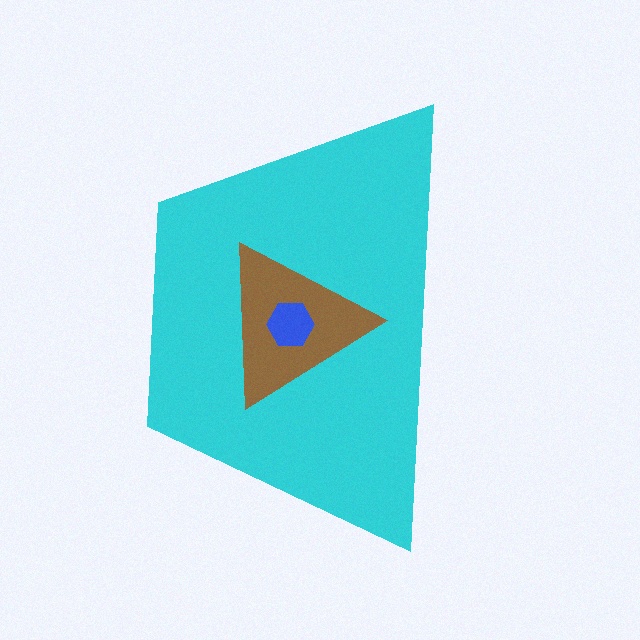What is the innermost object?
The blue hexagon.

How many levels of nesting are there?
3.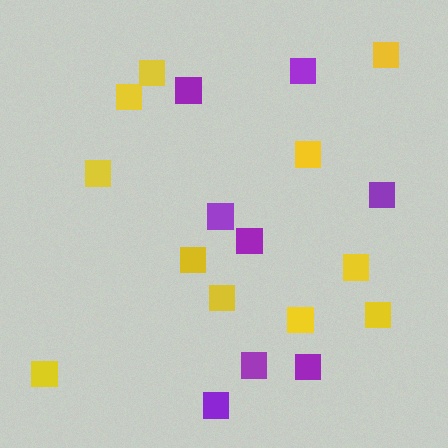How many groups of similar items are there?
There are 2 groups: one group of purple squares (8) and one group of yellow squares (11).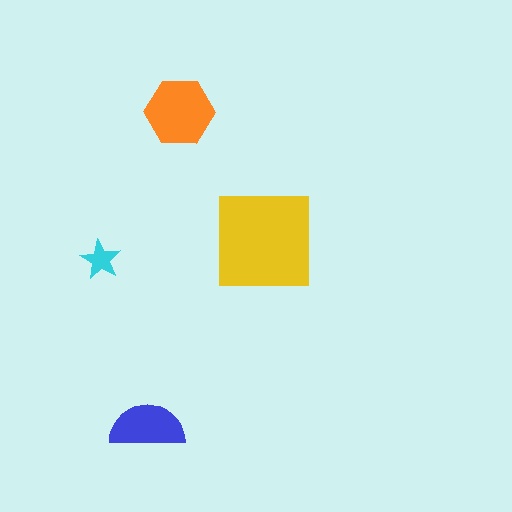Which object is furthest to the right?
The yellow square is rightmost.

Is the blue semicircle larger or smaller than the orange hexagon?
Smaller.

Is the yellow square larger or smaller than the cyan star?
Larger.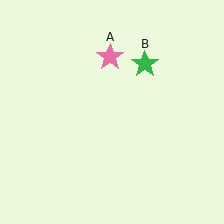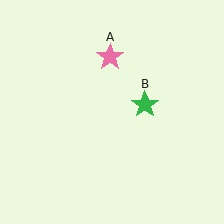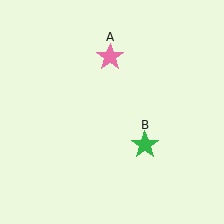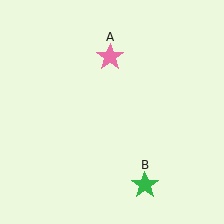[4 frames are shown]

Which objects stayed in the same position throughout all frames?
Pink star (object A) remained stationary.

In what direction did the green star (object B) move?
The green star (object B) moved down.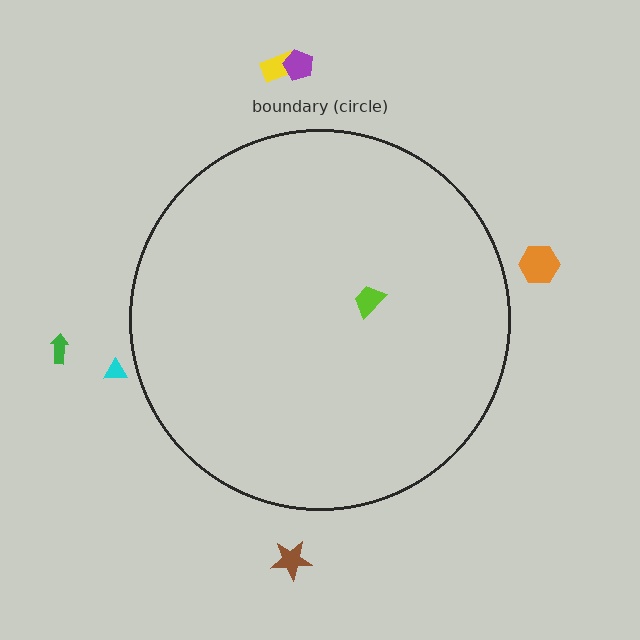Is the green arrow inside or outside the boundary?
Outside.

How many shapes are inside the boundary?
1 inside, 6 outside.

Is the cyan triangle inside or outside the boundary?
Outside.